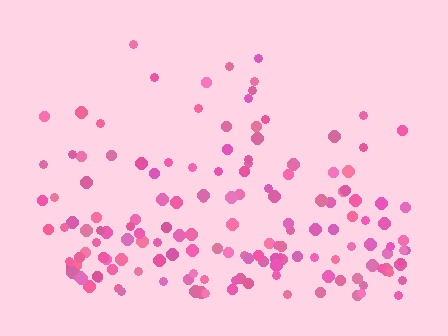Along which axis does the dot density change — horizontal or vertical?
Vertical.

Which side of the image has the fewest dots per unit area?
The top.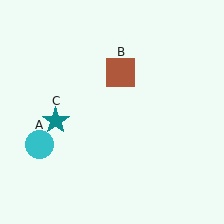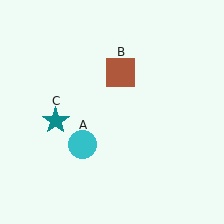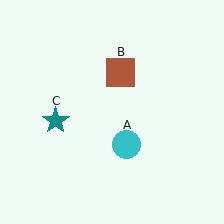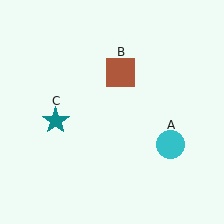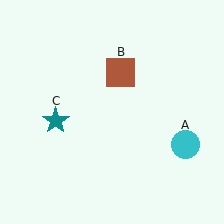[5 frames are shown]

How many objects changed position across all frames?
1 object changed position: cyan circle (object A).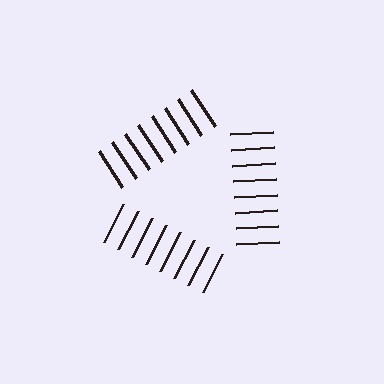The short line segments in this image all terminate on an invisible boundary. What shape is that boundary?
An illusory triangle — the line segments terminate on its edges but no continuous stroke is drawn.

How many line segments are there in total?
24 — 8 along each of the 3 edges.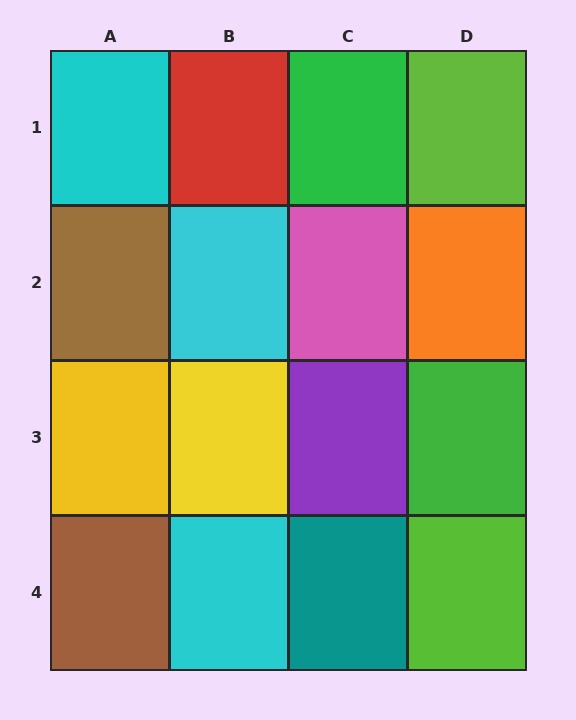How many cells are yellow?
2 cells are yellow.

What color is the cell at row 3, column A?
Yellow.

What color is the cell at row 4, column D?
Lime.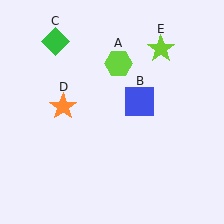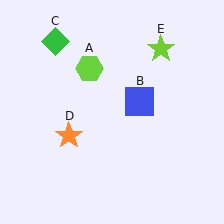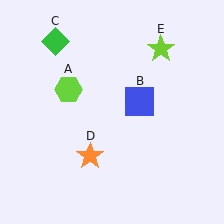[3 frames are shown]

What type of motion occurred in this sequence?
The lime hexagon (object A), orange star (object D) rotated counterclockwise around the center of the scene.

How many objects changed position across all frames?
2 objects changed position: lime hexagon (object A), orange star (object D).